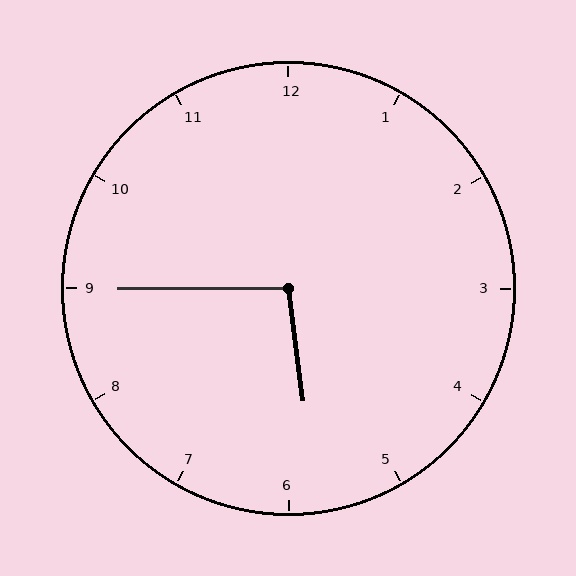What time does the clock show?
5:45.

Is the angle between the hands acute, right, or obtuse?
It is obtuse.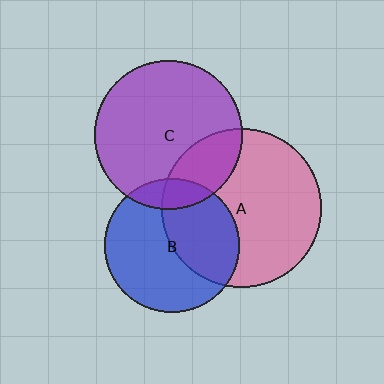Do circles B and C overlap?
Yes.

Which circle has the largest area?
Circle A (pink).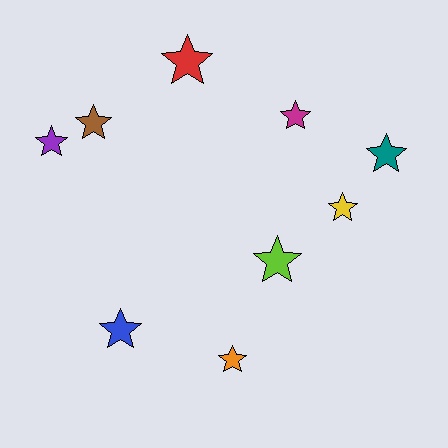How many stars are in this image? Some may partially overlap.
There are 9 stars.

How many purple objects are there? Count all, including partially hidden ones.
There is 1 purple object.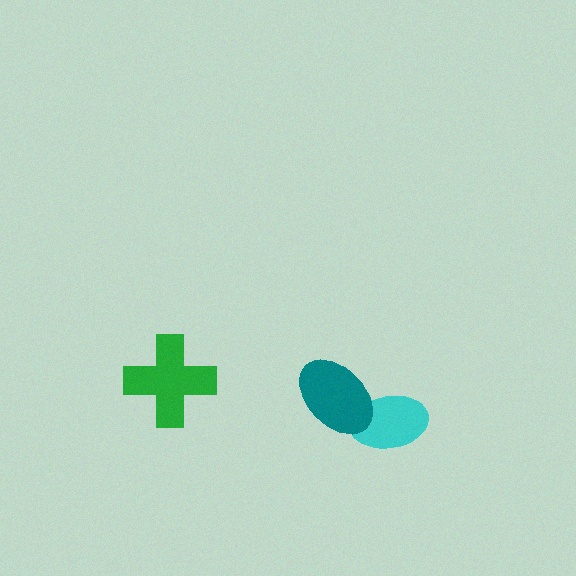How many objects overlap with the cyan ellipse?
1 object overlaps with the cyan ellipse.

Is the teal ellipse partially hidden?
No, no other shape covers it.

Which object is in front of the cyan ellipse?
The teal ellipse is in front of the cyan ellipse.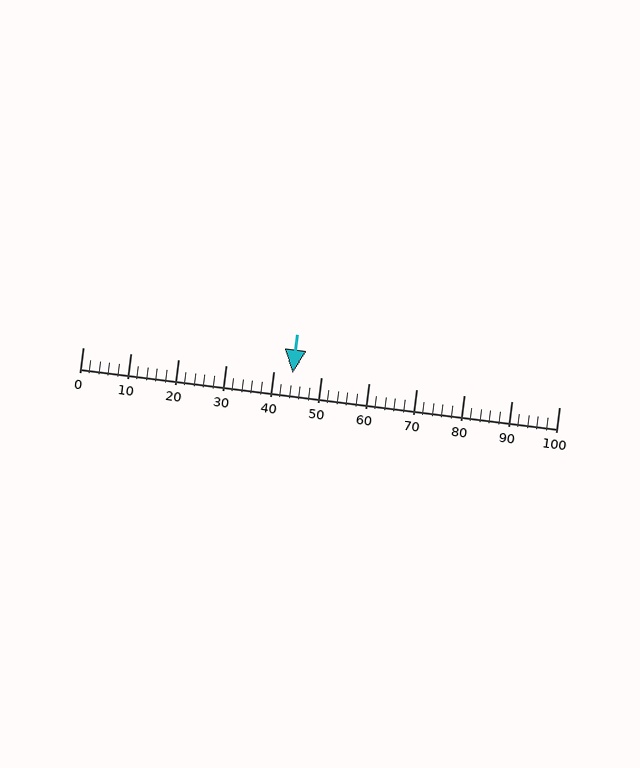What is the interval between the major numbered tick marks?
The major tick marks are spaced 10 units apart.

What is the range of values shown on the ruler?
The ruler shows values from 0 to 100.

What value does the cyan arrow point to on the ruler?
The cyan arrow points to approximately 44.